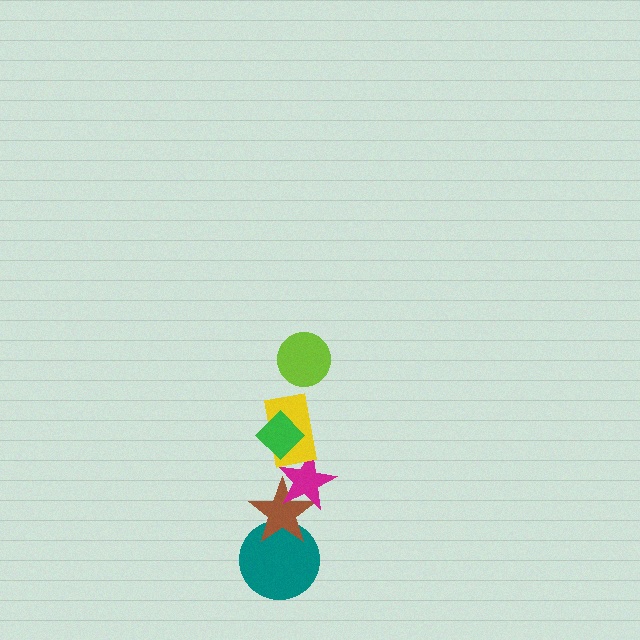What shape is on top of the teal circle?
The brown star is on top of the teal circle.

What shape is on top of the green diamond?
The lime circle is on top of the green diamond.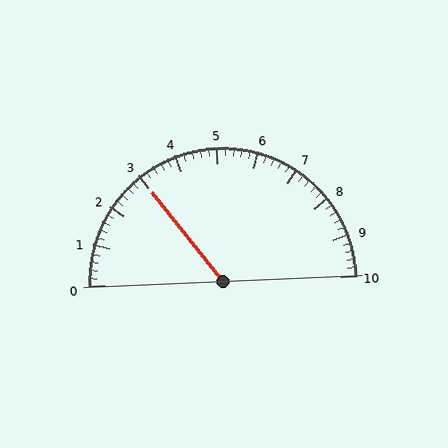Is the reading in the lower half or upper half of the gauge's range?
The reading is in the lower half of the range (0 to 10).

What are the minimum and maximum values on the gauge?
The gauge ranges from 0 to 10.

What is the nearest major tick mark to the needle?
The nearest major tick mark is 3.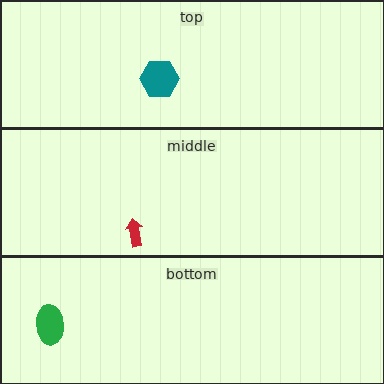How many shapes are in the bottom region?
1.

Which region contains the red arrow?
The middle region.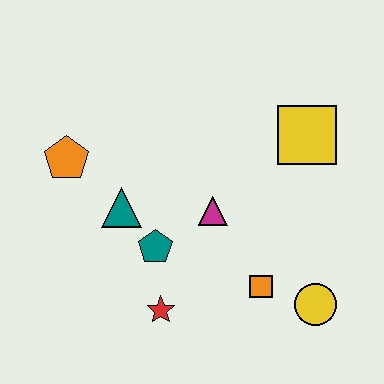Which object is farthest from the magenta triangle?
The orange pentagon is farthest from the magenta triangle.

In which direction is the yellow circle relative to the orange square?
The yellow circle is to the right of the orange square.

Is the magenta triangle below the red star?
No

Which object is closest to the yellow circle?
The orange square is closest to the yellow circle.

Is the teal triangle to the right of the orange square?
No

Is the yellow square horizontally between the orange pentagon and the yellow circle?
Yes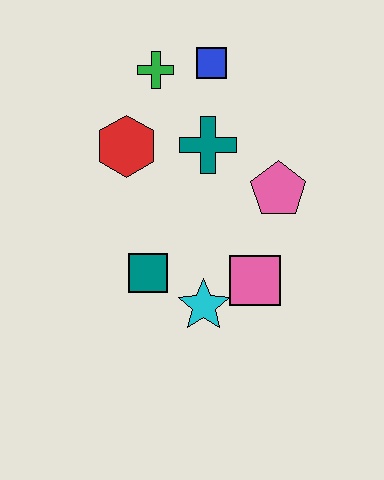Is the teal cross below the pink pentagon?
No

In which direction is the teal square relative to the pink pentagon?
The teal square is to the left of the pink pentagon.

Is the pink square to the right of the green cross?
Yes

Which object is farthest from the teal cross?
The cyan star is farthest from the teal cross.